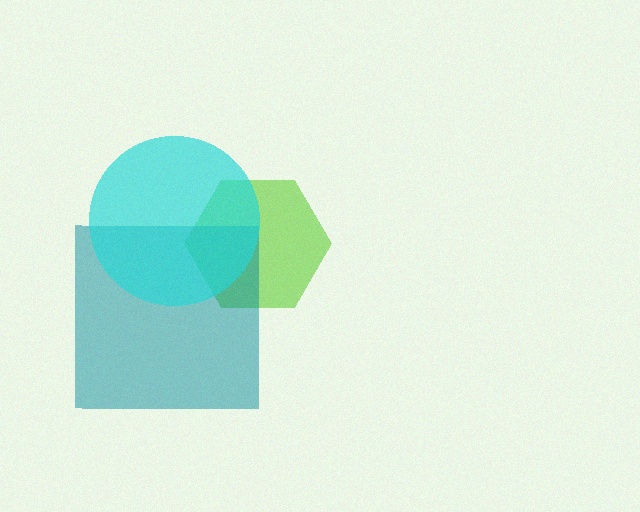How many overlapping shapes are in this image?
There are 3 overlapping shapes in the image.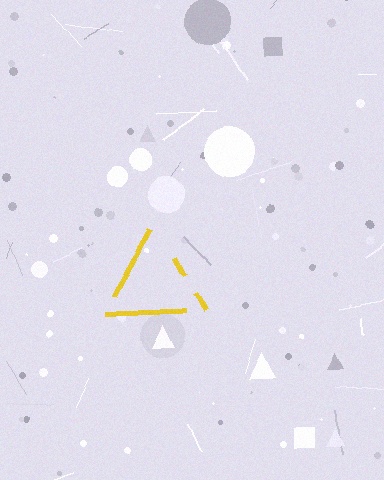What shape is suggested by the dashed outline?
The dashed outline suggests a triangle.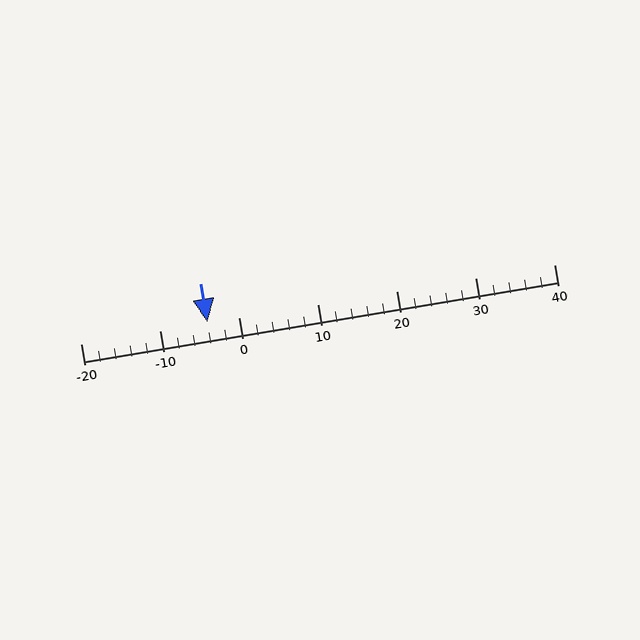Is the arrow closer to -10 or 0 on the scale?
The arrow is closer to 0.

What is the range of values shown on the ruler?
The ruler shows values from -20 to 40.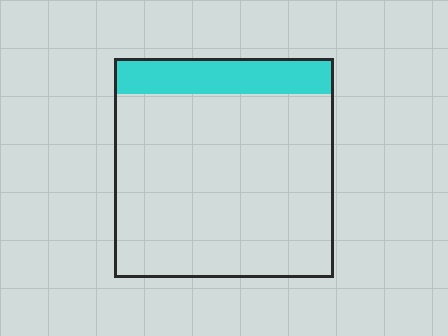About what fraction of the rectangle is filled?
About one sixth (1/6).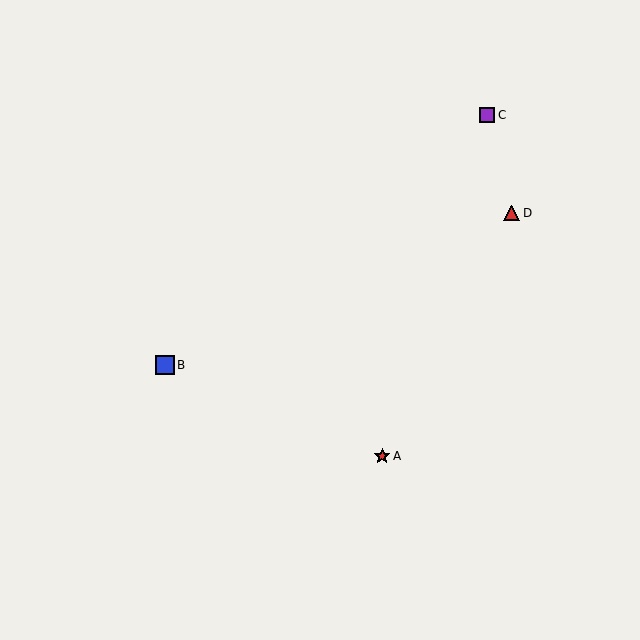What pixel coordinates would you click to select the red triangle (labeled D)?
Click at (512, 213) to select the red triangle D.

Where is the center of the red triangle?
The center of the red triangle is at (512, 213).